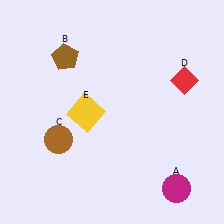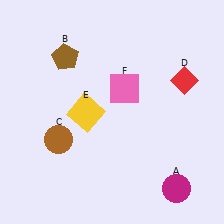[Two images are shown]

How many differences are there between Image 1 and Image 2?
There is 1 difference between the two images.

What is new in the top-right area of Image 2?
A pink square (F) was added in the top-right area of Image 2.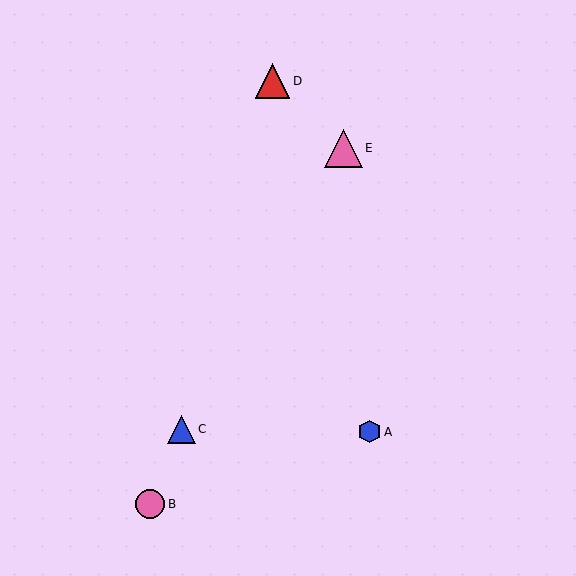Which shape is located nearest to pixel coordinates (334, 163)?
The pink triangle (labeled E) at (343, 148) is nearest to that location.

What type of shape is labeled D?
Shape D is a red triangle.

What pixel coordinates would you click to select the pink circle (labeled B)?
Click at (150, 504) to select the pink circle B.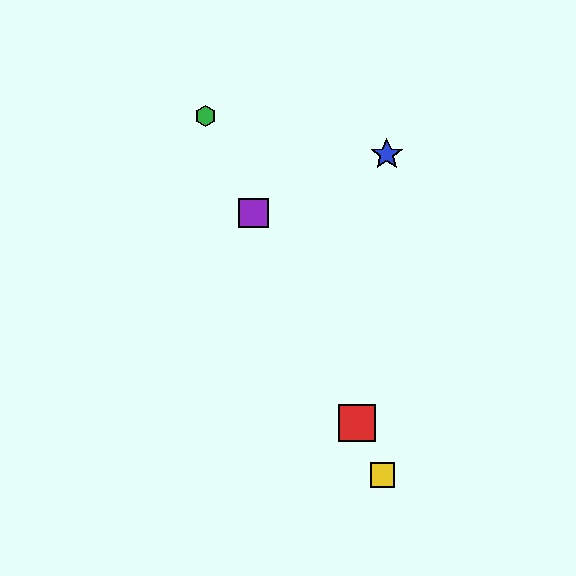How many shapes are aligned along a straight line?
4 shapes (the red square, the green hexagon, the yellow square, the purple square) are aligned along a straight line.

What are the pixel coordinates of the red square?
The red square is at (357, 423).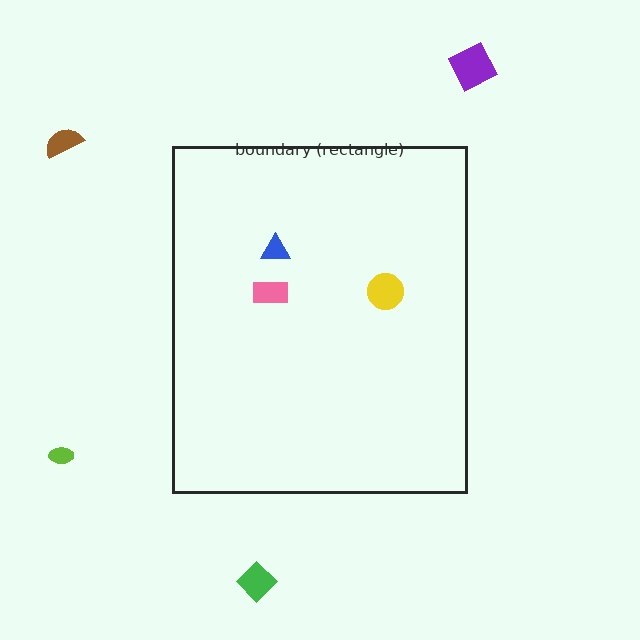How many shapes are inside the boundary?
3 inside, 4 outside.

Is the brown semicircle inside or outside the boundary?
Outside.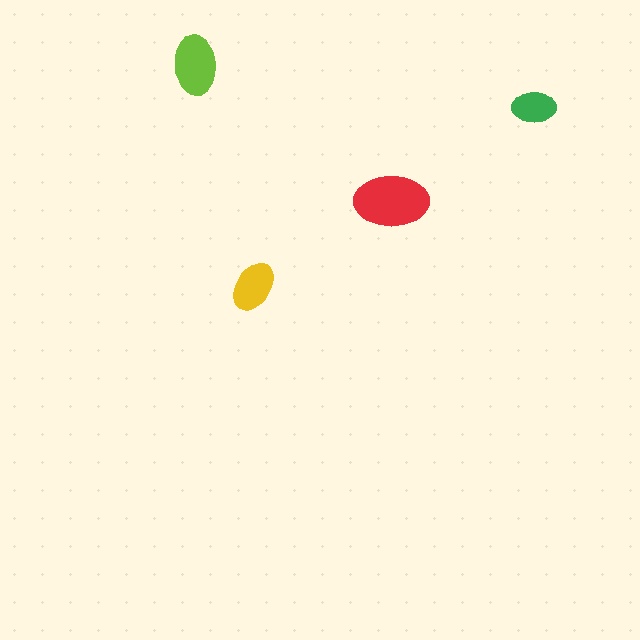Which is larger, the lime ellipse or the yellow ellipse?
The lime one.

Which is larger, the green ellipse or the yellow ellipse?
The yellow one.